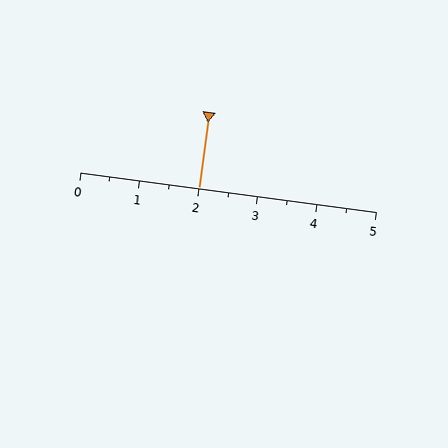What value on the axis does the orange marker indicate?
The marker indicates approximately 2.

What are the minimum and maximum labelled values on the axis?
The axis runs from 0 to 5.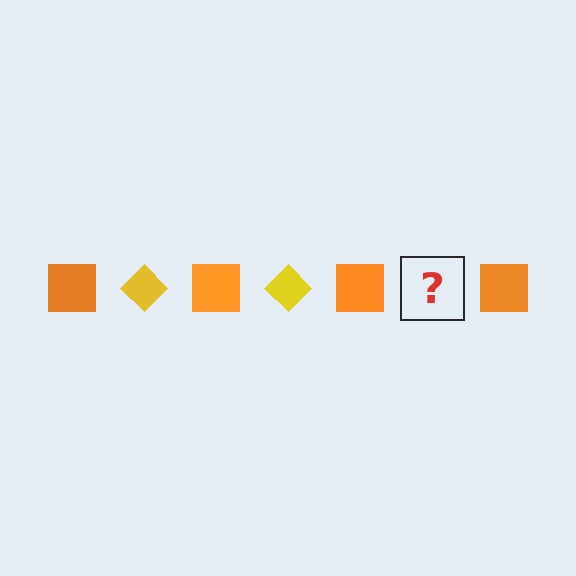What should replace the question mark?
The question mark should be replaced with a yellow diamond.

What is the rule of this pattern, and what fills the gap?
The rule is that the pattern alternates between orange square and yellow diamond. The gap should be filled with a yellow diamond.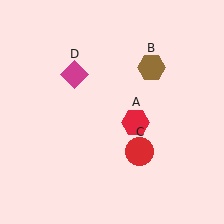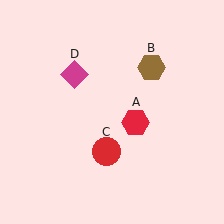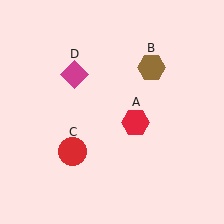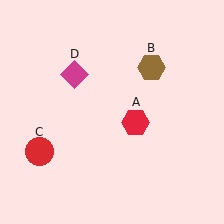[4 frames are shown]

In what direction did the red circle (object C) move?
The red circle (object C) moved left.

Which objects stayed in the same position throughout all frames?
Red hexagon (object A) and brown hexagon (object B) and magenta diamond (object D) remained stationary.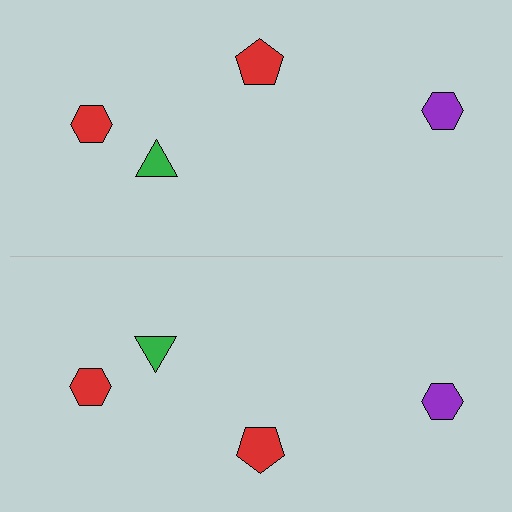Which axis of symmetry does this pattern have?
The pattern has a horizontal axis of symmetry running through the center of the image.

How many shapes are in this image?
There are 8 shapes in this image.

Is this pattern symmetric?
Yes, this pattern has bilateral (reflection) symmetry.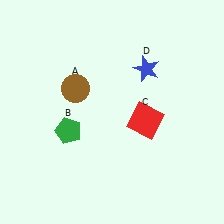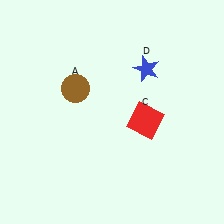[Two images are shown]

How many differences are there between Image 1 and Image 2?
There is 1 difference between the two images.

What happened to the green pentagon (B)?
The green pentagon (B) was removed in Image 2. It was in the bottom-left area of Image 1.